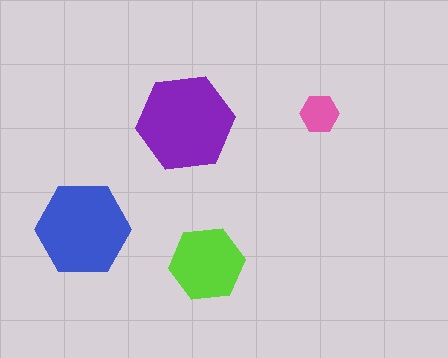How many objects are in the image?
There are 4 objects in the image.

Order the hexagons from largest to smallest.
the purple one, the blue one, the lime one, the pink one.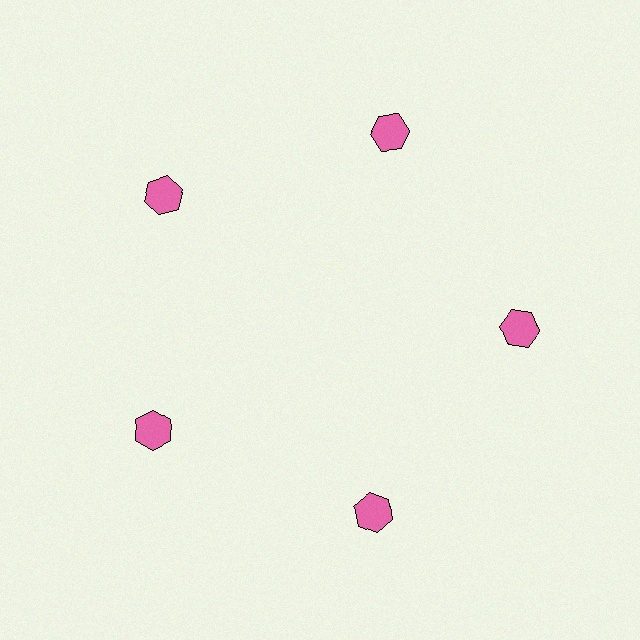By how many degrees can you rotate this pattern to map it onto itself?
The pattern maps onto itself every 72 degrees of rotation.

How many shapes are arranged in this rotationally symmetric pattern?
There are 5 shapes, arranged in 5 groups of 1.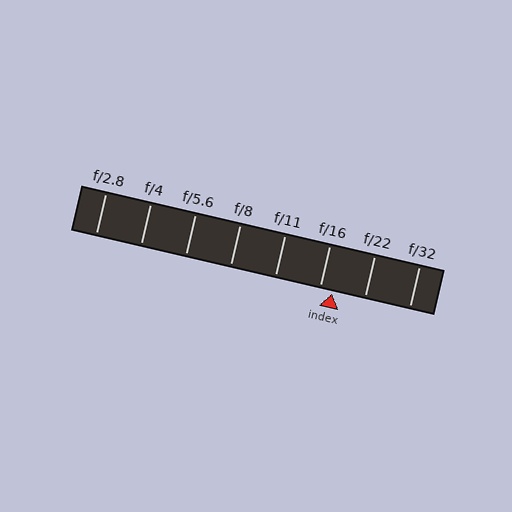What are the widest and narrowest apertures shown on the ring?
The widest aperture shown is f/2.8 and the narrowest is f/32.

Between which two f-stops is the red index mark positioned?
The index mark is between f/16 and f/22.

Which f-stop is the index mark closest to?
The index mark is closest to f/16.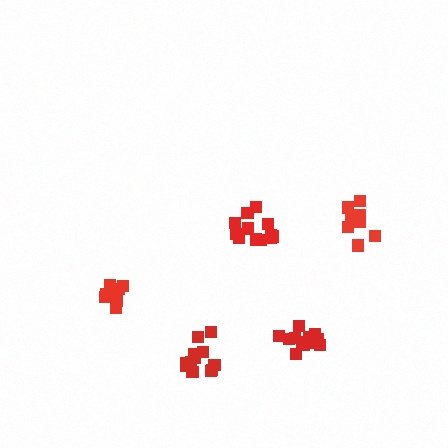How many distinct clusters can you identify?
There are 5 distinct clusters.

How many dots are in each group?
Group 1: 12 dots, Group 2: 9 dots, Group 3: 13 dots, Group 4: 12 dots, Group 5: 8 dots (54 total).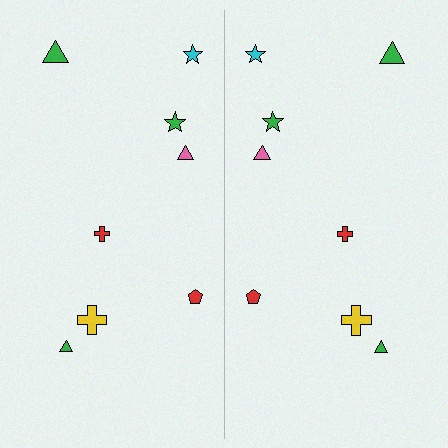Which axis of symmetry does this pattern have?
The pattern has a vertical axis of symmetry running through the center of the image.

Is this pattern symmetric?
Yes, this pattern has bilateral (reflection) symmetry.